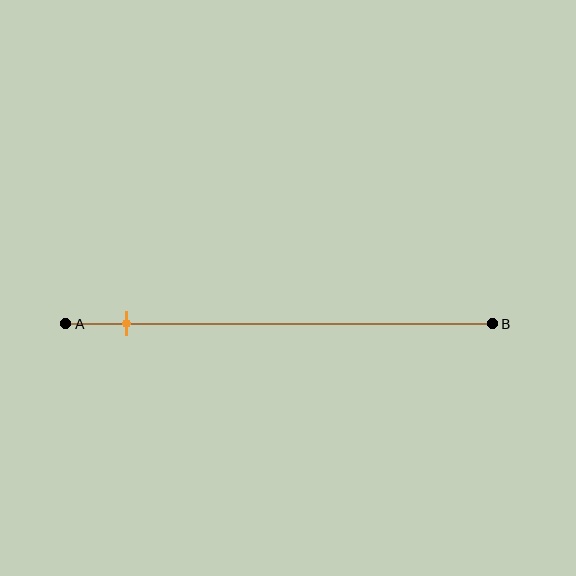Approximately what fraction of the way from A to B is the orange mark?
The orange mark is approximately 15% of the way from A to B.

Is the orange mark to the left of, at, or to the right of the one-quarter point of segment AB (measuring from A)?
The orange mark is to the left of the one-quarter point of segment AB.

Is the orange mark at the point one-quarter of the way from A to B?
No, the mark is at about 15% from A, not at the 25% one-quarter point.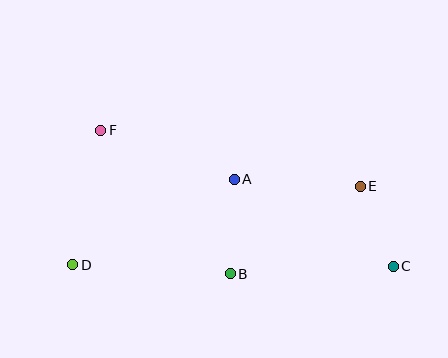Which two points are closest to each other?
Points C and E are closest to each other.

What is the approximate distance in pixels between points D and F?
The distance between D and F is approximately 137 pixels.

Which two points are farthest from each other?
Points C and F are farthest from each other.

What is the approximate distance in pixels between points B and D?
The distance between B and D is approximately 158 pixels.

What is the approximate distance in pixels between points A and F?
The distance between A and F is approximately 142 pixels.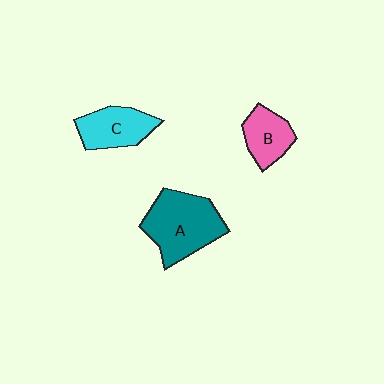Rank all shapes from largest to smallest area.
From largest to smallest: A (teal), C (cyan), B (pink).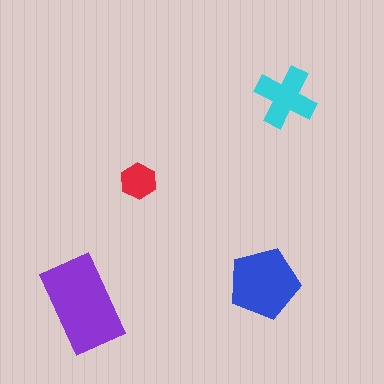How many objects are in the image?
There are 4 objects in the image.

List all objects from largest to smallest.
The purple rectangle, the blue pentagon, the cyan cross, the red hexagon.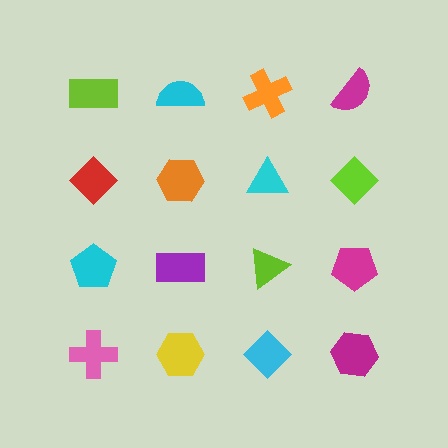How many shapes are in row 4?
4 shapes.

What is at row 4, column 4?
A magenta hexagon.